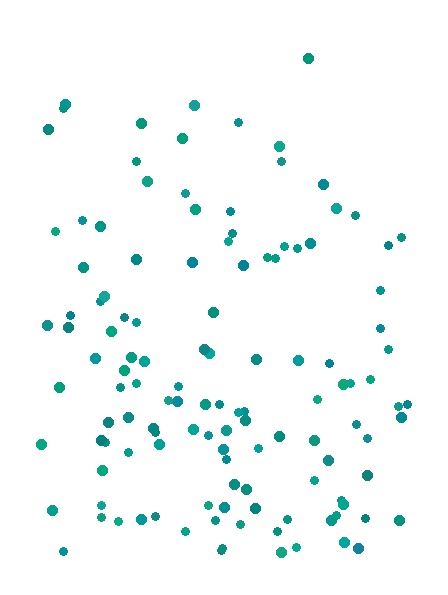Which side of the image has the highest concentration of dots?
The bottom.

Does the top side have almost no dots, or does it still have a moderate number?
Still a moderate number, just noticeably fewer than the bottom.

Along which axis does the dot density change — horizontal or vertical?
Vertical.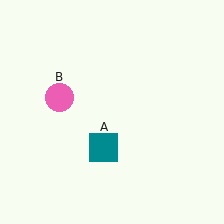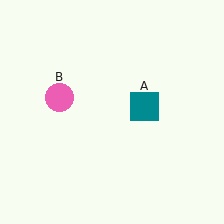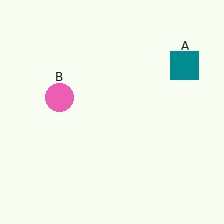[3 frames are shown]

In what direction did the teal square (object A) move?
The teal square (object A) moved up and to the right.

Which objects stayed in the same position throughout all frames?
Pink circle (object B) remained stationary.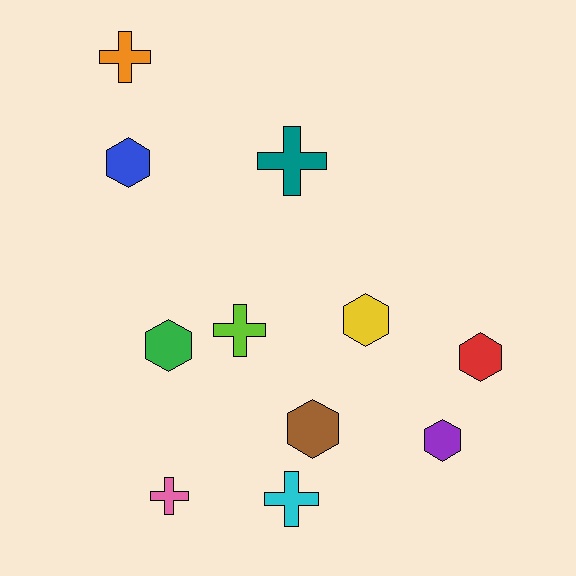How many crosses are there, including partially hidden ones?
There are 5 crosses.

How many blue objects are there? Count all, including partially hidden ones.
There is 1 blue object.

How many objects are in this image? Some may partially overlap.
There are 11 objects.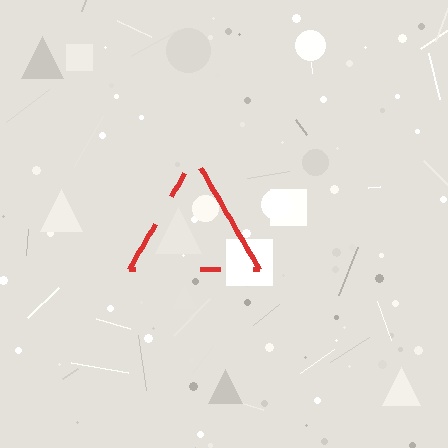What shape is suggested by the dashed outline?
The dashed outline suggests a triangle.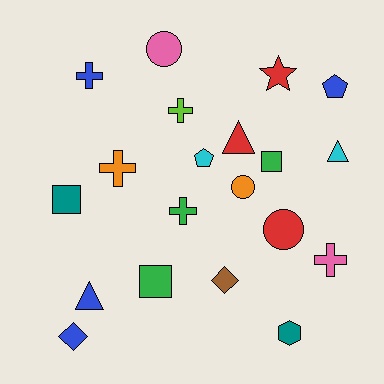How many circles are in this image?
There are 3 circles.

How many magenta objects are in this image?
There are no magenta objects.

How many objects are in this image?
There are 20 objects.